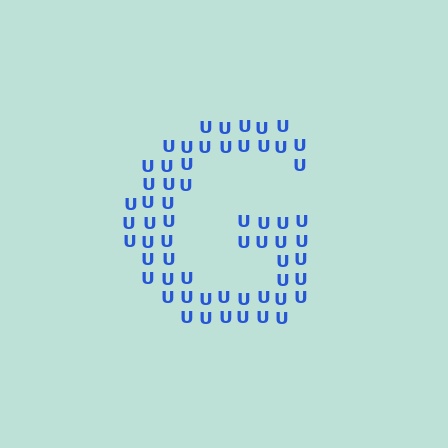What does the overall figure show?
The overall figure shows the letter G.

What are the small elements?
The small elements are letter U's.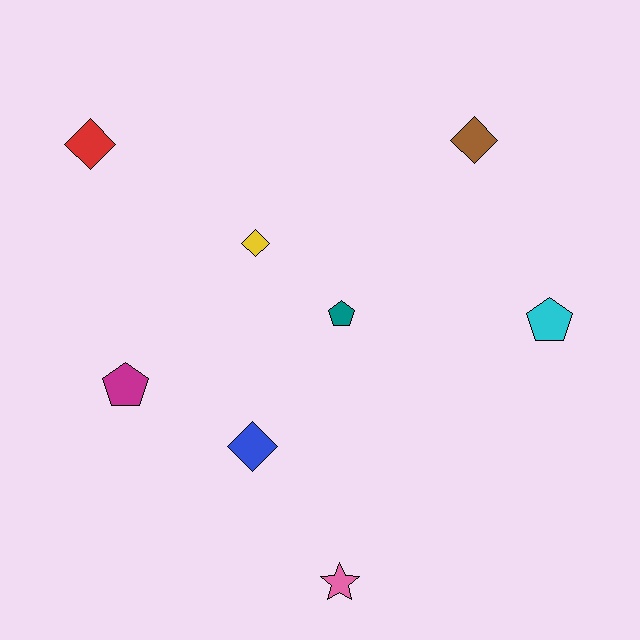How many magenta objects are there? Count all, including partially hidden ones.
There is 1 magenta object.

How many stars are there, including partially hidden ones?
There is 1 star.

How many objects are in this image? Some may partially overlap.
There are 8 objects.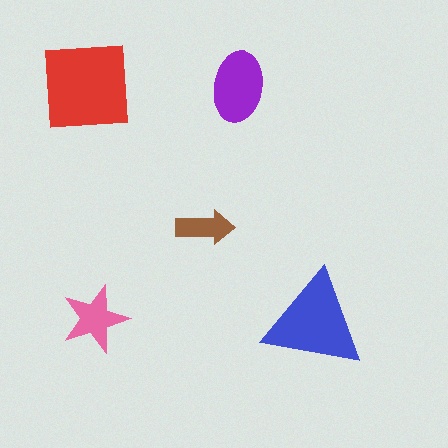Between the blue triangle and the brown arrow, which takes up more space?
The blue triangle.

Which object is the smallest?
The brown arrow.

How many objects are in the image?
There are 5 objects in the image.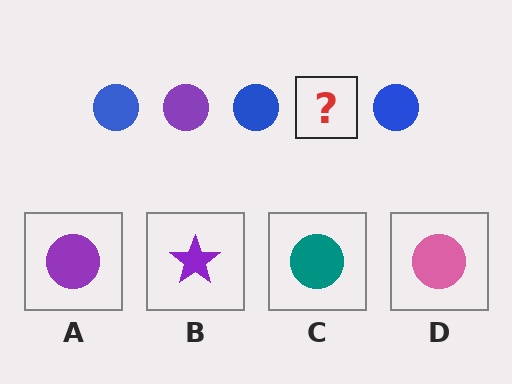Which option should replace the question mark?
Option A.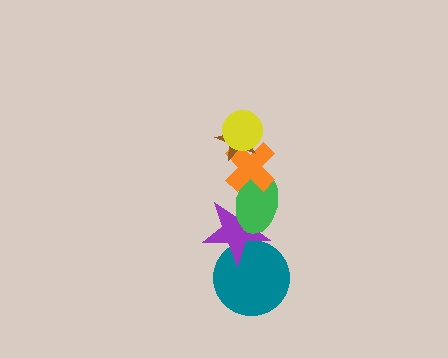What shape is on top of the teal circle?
The purple star is on top of the teal circle.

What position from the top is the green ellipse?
The green ellipse is 4th from the top.